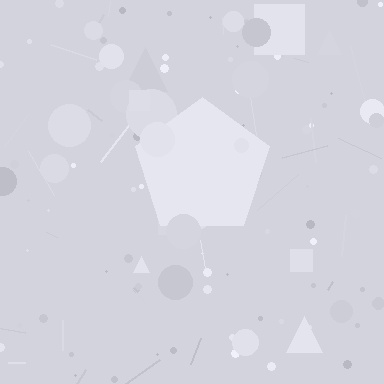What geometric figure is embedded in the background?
A pentagon is embedded in the background.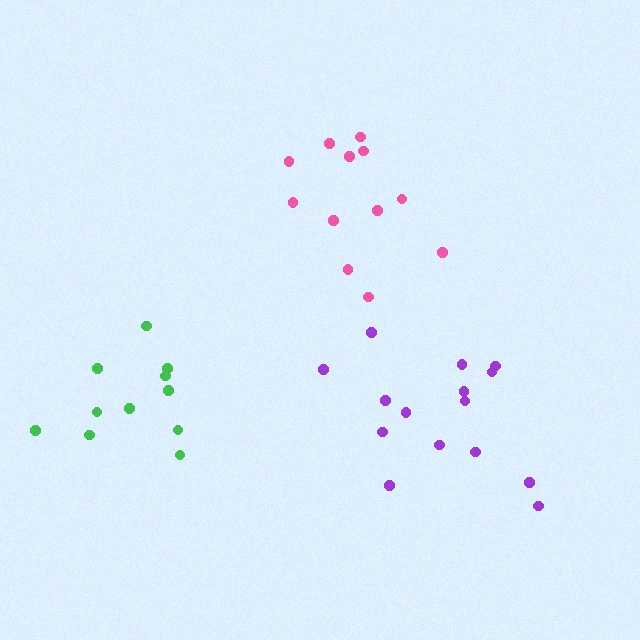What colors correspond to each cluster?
The clusters are colored: purple, pink, green.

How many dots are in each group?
Group 1: 15 dots, Group 2: 12 dots, Group 3: 11 dots (38 total).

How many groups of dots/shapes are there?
There are 3 groups.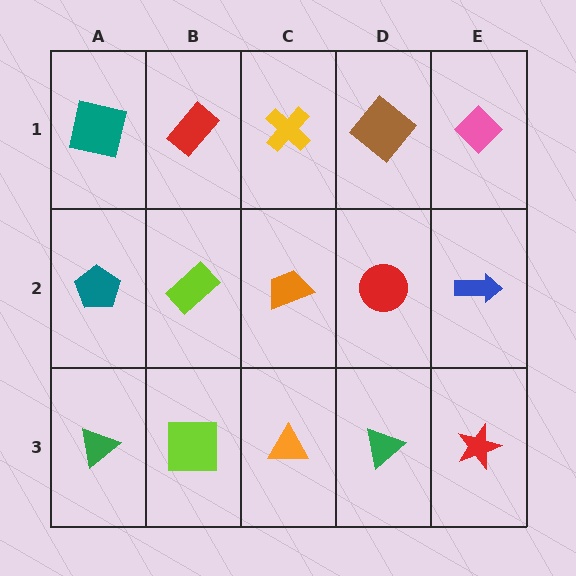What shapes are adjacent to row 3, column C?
An orange trapezoid (row 2, column C), a lime square (row 3, column B), a green triangle (row 3, column D).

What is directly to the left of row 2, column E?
A red circle.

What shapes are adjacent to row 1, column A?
A teal pentagon (row 2, column A), a red rectangle (row 1, column B).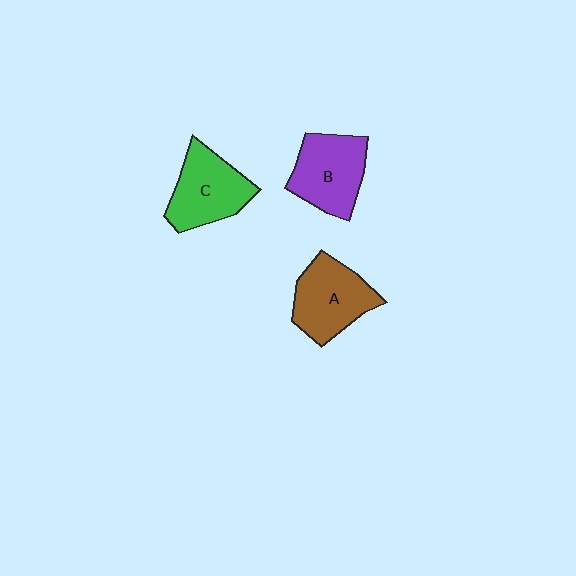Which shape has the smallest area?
Shape C (green).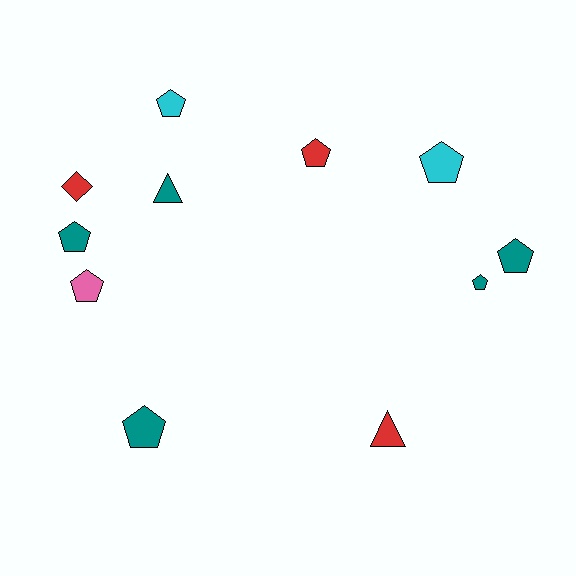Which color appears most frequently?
Teal, with 5 objects.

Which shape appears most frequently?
Pentagon, with 8 objects.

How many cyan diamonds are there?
There are no cyan diamonds.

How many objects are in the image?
There are 11 objects.